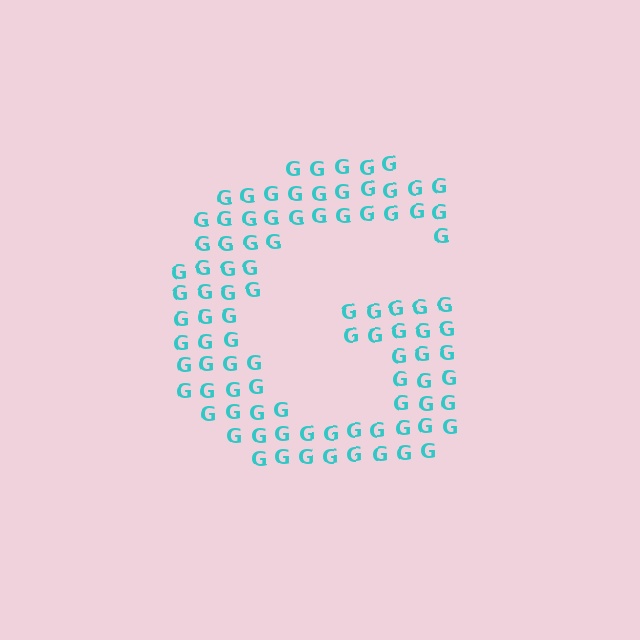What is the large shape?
The large shape is the letter G.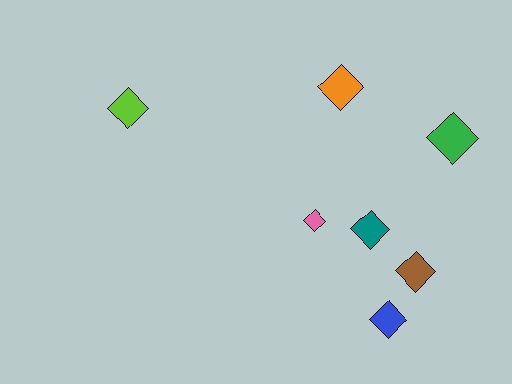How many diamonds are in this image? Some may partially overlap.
There are 7 diamonds.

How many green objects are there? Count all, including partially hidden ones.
There is 1 green object.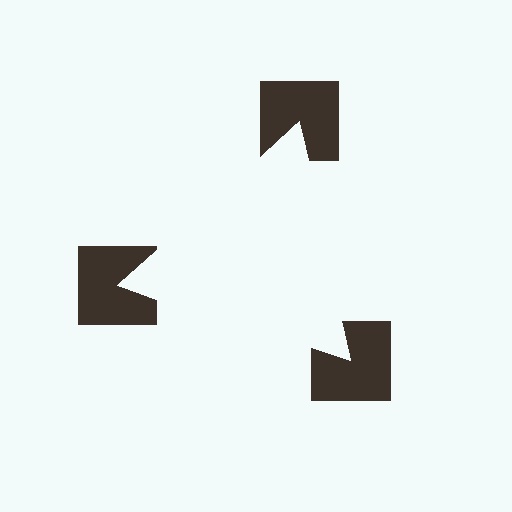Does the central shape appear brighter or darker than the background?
It typically appears slightly brighter than the background, even though no actual brightness change is drawn.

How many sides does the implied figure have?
3 sides.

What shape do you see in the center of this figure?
An illusory triangle — its edges are inferred from the aligned wedge cuts in the notched squares, not physically drawn.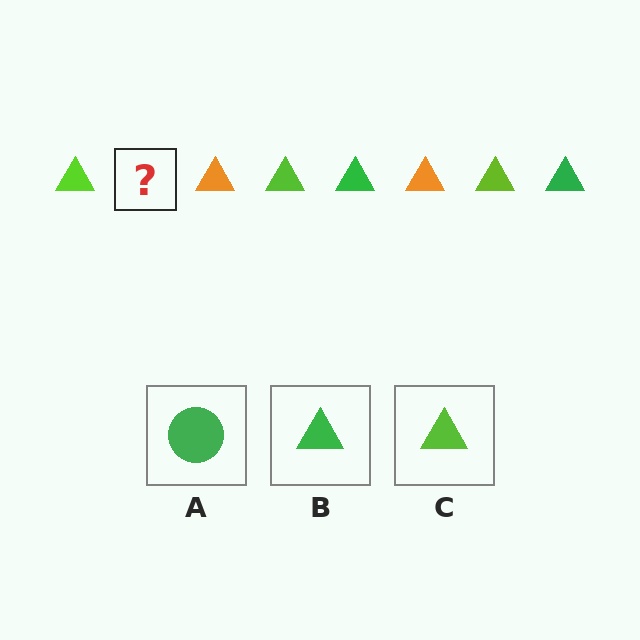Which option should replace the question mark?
Option B.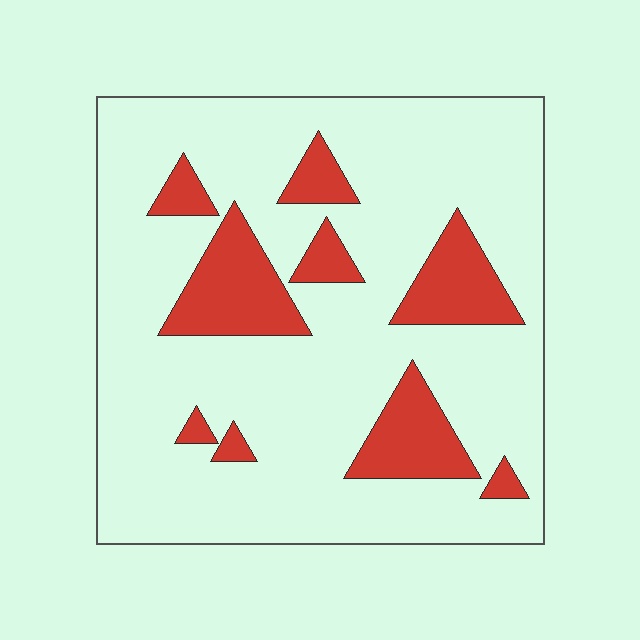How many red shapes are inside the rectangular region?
9.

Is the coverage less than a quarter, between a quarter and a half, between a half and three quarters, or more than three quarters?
Less than a quarter.